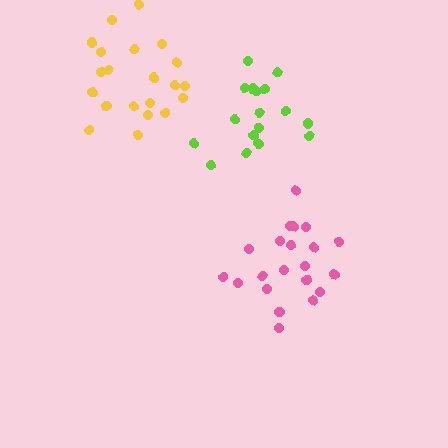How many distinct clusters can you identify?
There are 3 distinct clusters.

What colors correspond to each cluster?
The clusters are colored: lime, yellow, pink.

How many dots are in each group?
Group 1: 17 dots, Group 2: 21 dots, Group 3: 21 dots (59 total).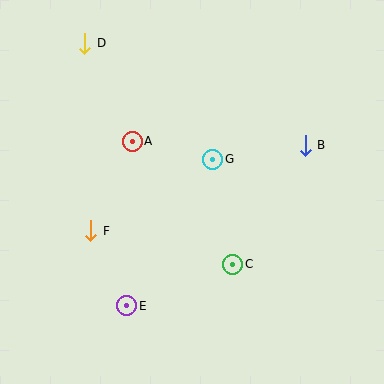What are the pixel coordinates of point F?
Point F is at (91, 231).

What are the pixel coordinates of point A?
Point A is at (132, 141).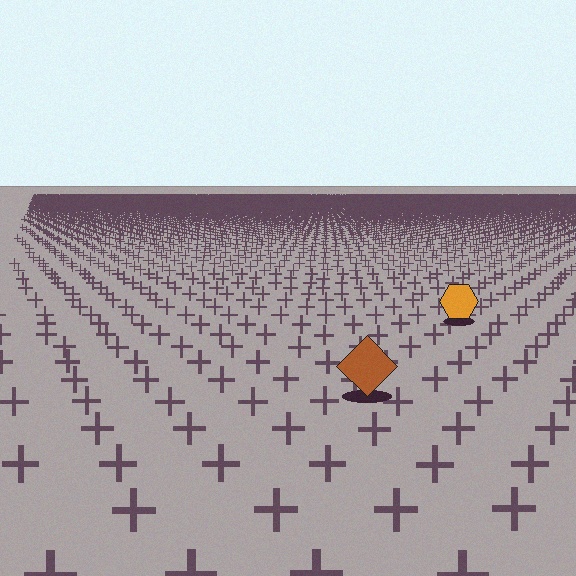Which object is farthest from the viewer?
The orange hexagon is farthest from the viewer. It appears smaller and the ground texture around it is denser.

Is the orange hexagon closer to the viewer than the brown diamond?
No. The brown diamond is closer — you can tell from the texture gradient: the ground texture is coarser near it.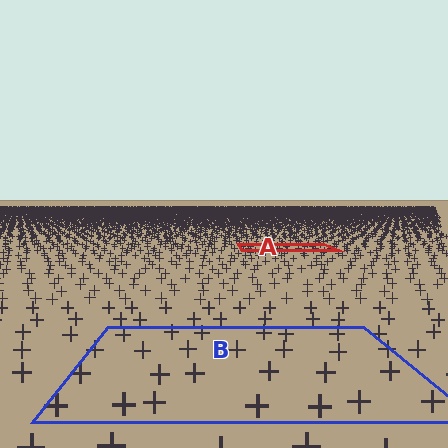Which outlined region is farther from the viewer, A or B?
Region A is farther from the viewer — the texture elements inside it appear smaller and more densely packed.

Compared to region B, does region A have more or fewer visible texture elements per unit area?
Region A has more texture elements per unit area — they are packed more densely because it is farther away.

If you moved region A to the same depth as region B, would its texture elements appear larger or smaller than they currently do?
They would appear larger. At a closer depth, the same texture elements are projected at a bigger on-screen size.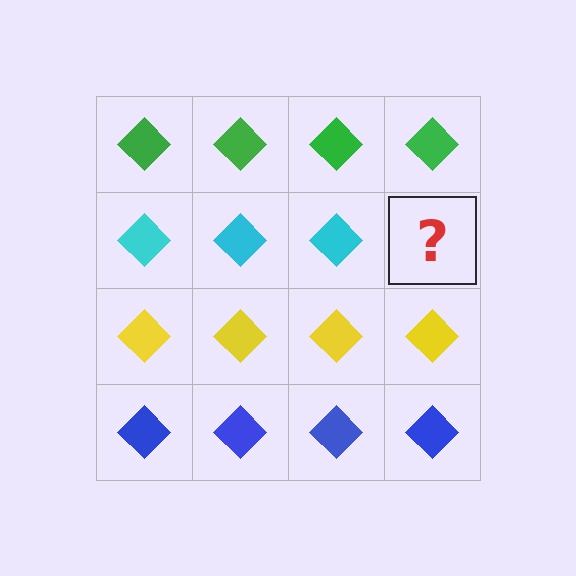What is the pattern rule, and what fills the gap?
The rule is that each row has a consistent color. The gap should be filled with a cyan diamond.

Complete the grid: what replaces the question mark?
The question mark should be replaced with a cyan diamond.